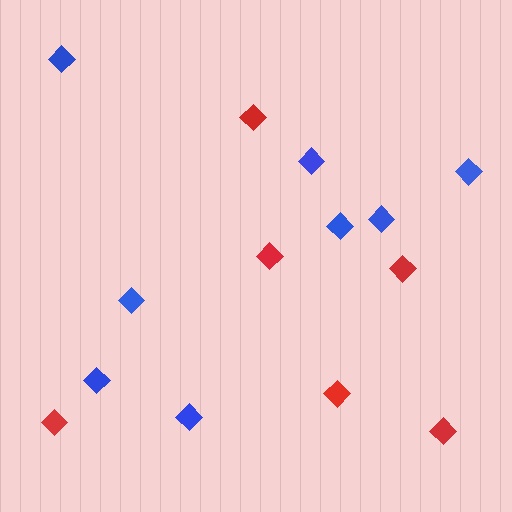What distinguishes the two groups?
There are 2 groups: one group of red diamonds (6) and one group of blue diamonds (8).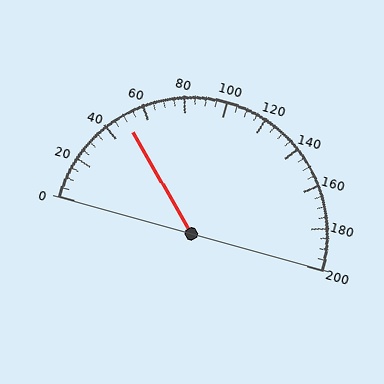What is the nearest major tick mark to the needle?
The nearest major tick mark is 40.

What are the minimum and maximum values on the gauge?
The gauge ranges from 0 to 200.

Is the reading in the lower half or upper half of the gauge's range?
The reading is in the lower half of the range (0 to 200).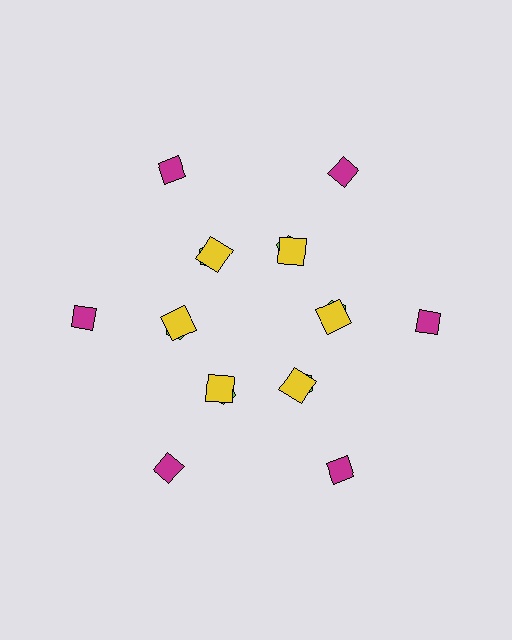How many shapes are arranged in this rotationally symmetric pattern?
There are 18 shapes, arranged in 6 groups of 3.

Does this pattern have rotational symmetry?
Yes, this pattern has 6-fold rotational symmetry. It looks the same after rotating 60 degrees around the center.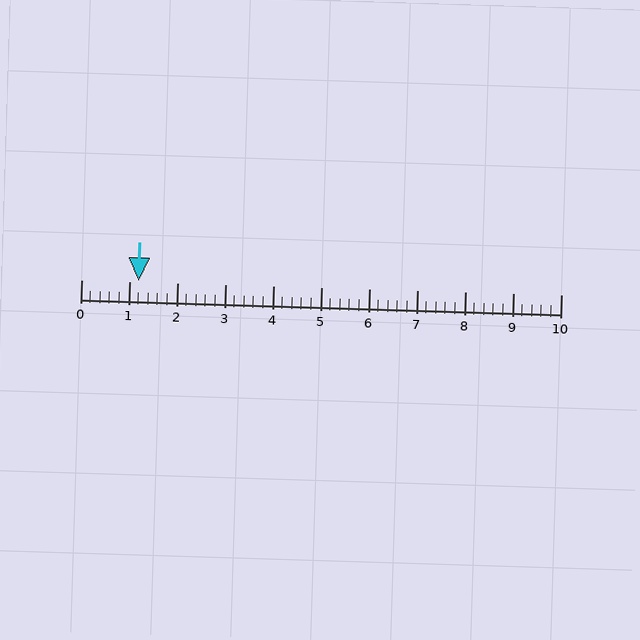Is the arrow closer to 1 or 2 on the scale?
The arrow is closer to 1.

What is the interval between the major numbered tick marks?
The major tick marks are spaced 1 units apart.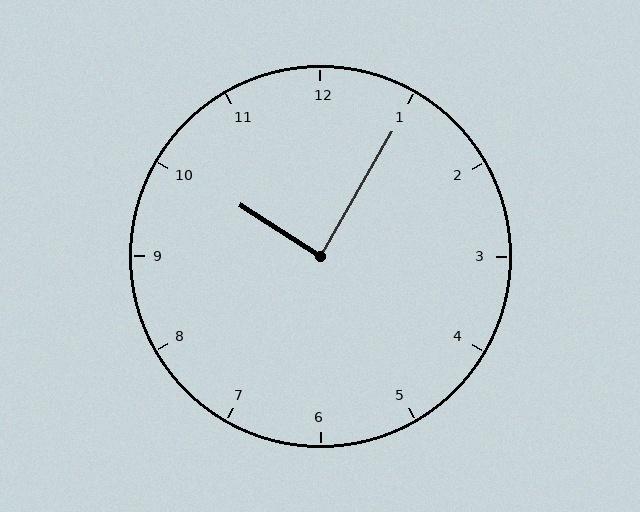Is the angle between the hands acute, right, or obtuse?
It is right.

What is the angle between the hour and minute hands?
Approximately 88 degrees.